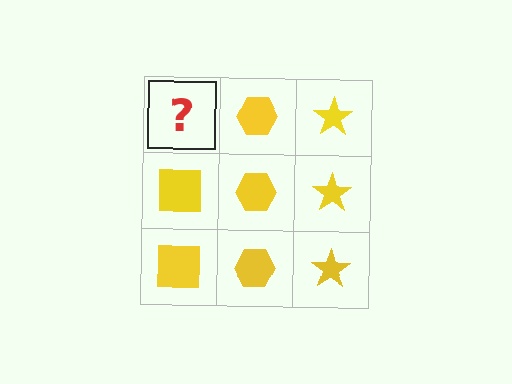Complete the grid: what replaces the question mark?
The question mark should be replaced with a yellow square.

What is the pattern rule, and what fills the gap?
The rule is that each column has a consistent shape. The gap should be filled with a yellow square.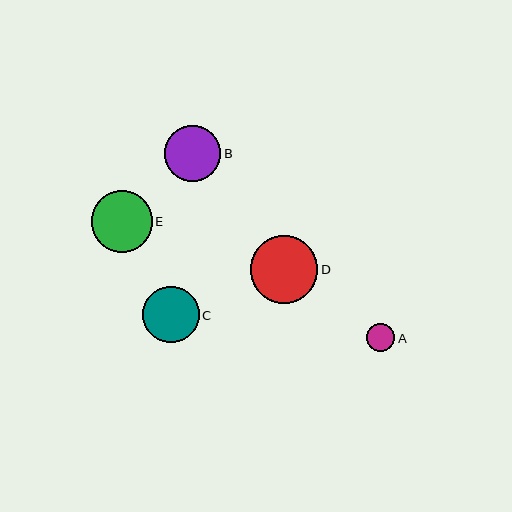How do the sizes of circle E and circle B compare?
Circle E and circle B are approximately the same size.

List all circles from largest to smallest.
From largest to smallest: D, E, C, B, A.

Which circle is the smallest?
Circle A is the smallest with a size of approximately 28 pixels.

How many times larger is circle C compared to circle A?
Circle C is approximately 2.0 times the size of circle A.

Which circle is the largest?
Circle D is the largest with a size of approximately 68 pixels.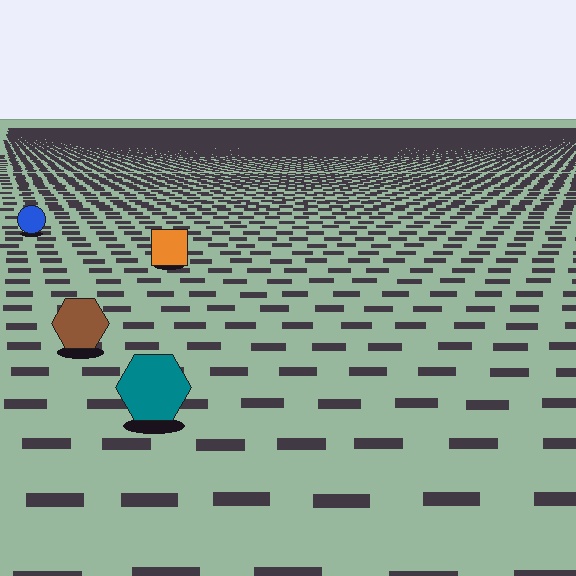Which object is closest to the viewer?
The teal hexagon is closest. The texture marks near it are larger and more spread out.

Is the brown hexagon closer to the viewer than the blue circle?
Yes. The brown hexagon is closer — you can tell from the texture gradient: the ground texture is coarser near it.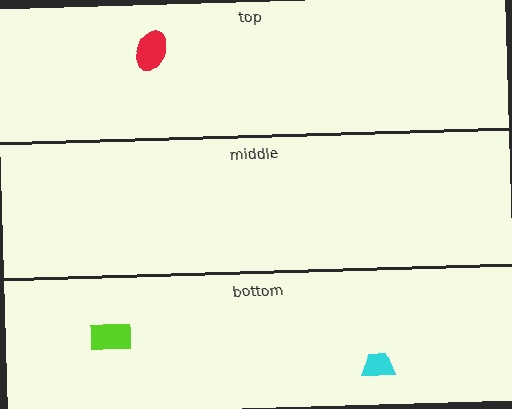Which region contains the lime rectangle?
The bottom region.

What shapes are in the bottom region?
The lime rectangle, the cyan trapezoid.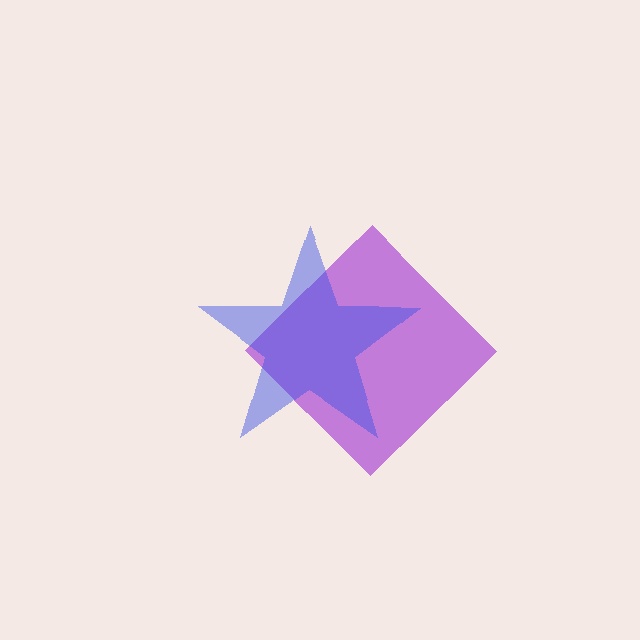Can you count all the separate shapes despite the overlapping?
Yes, there are 2 separate shapes.